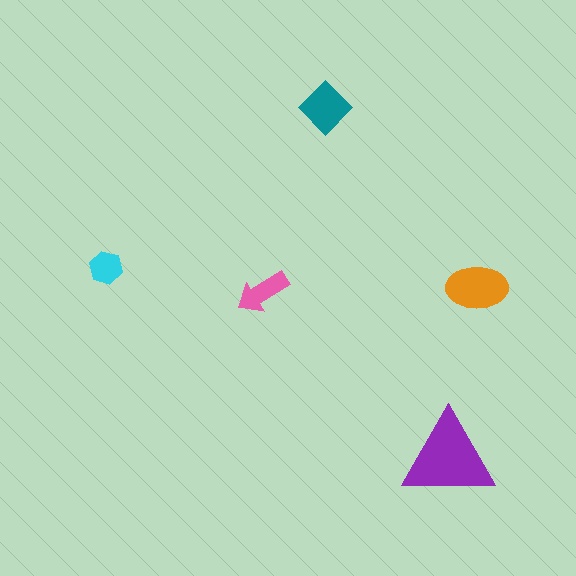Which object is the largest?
The purple triangle.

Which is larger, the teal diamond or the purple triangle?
The purple triangle.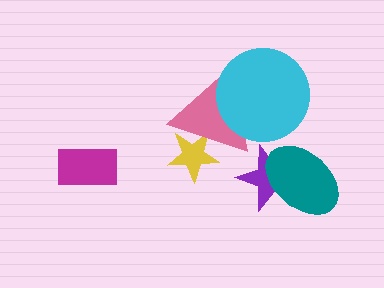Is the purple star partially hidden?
Yes, it is partially covered by another shape.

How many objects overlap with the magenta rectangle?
0 objects overlap with the magenta rectangle.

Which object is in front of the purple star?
The teal ellipse is in front of the purple star.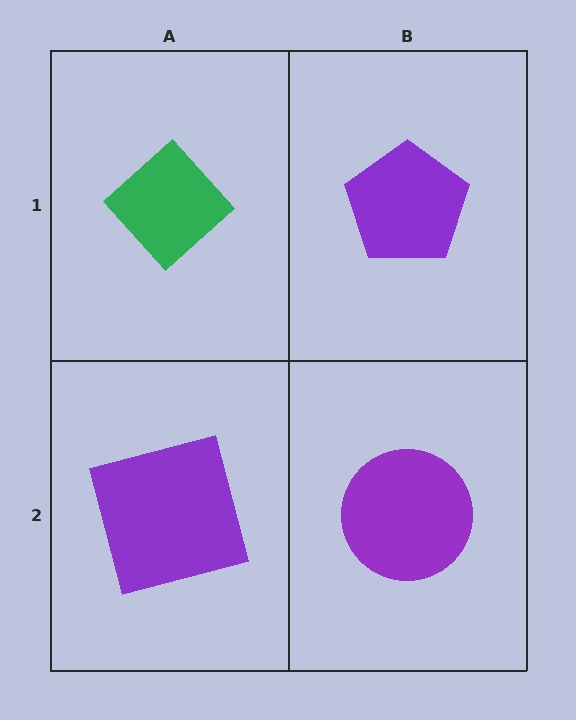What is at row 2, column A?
A purple square.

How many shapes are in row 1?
2 shapes.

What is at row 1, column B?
A purple pentagon.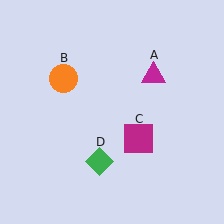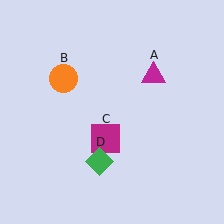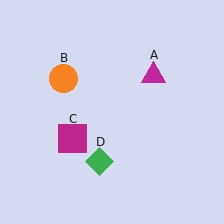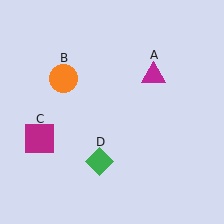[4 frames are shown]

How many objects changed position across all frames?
1 object changed position: magenta square (object C).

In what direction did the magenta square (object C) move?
The magenta square (object C) moved left.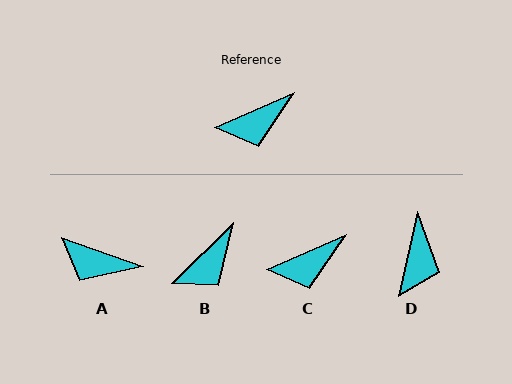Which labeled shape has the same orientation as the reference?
C.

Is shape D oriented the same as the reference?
No, it is off by about 54 degrees.